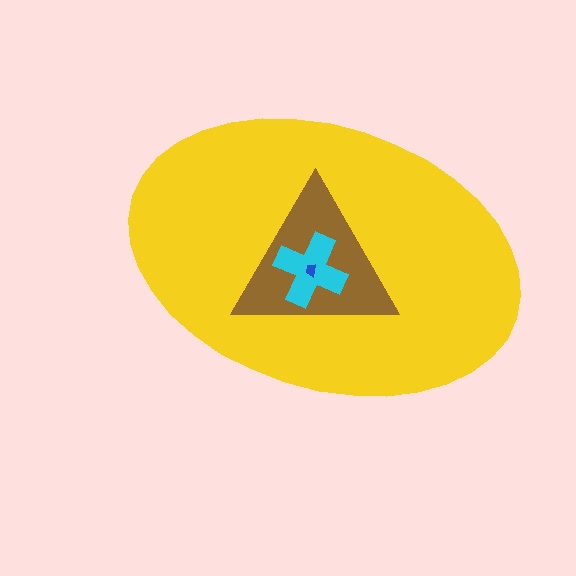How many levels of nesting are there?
4.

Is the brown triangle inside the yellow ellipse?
Yes.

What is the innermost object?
The blue trapezoid.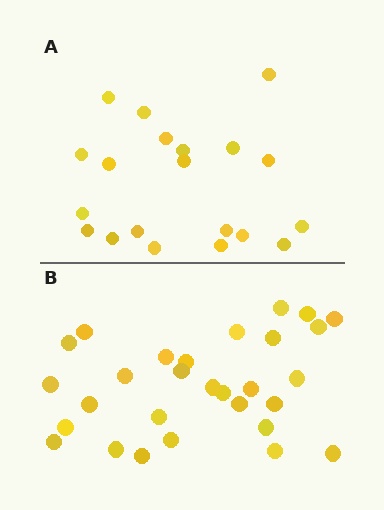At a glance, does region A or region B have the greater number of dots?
Region B (the bottom region) has more dots.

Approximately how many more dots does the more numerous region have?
Region B has roughly 8 or so more dots than region A.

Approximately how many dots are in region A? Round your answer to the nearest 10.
About 20 dots.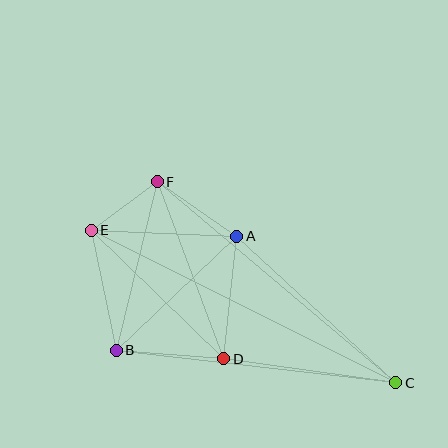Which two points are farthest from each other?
Points C and E are farthest from each other.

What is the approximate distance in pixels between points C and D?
The distance between C and D is approximately 174 pixels.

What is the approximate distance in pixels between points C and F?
The distance between C and F is approximately 312 pixels.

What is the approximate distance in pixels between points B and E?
The distance between B and E is approximately 123 pixels.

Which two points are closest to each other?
Points E and F are closest to each other.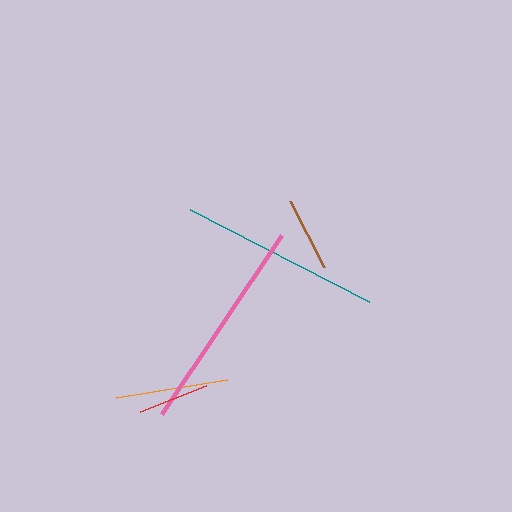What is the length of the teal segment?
The teal segment is approximately 202 pixels long.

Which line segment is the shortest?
The red line is the shortest at approximately 71 pixels.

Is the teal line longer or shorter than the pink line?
The pink line is longer than the teal line.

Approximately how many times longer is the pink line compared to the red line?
The pink line is approximately 3.1 times the length of the red line.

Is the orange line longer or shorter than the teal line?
The teal line is longer than the orange line.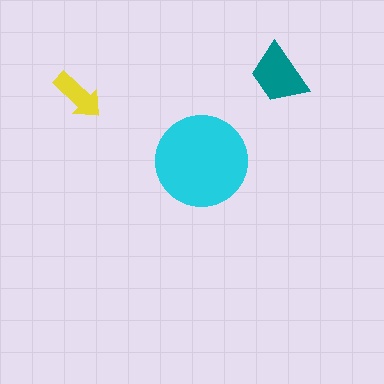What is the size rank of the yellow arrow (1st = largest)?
3rd.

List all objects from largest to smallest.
The cyan circle, the teal trapezoid, the yellow arrow.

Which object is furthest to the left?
The yellow arrow is leftmost.